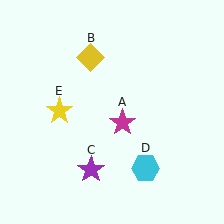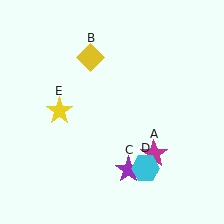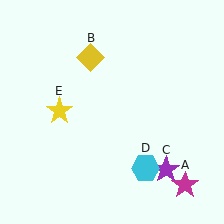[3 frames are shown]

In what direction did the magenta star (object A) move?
The magenta star (object A) moved down and to the right.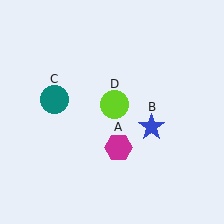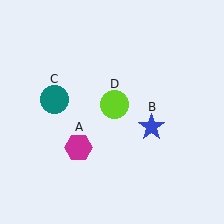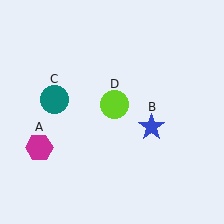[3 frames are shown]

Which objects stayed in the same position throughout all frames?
Blue star (object B) and teal circle (object C) and lime circle (object D) remained stationary.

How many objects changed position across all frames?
1 object changed position: magenta hexagon (object A).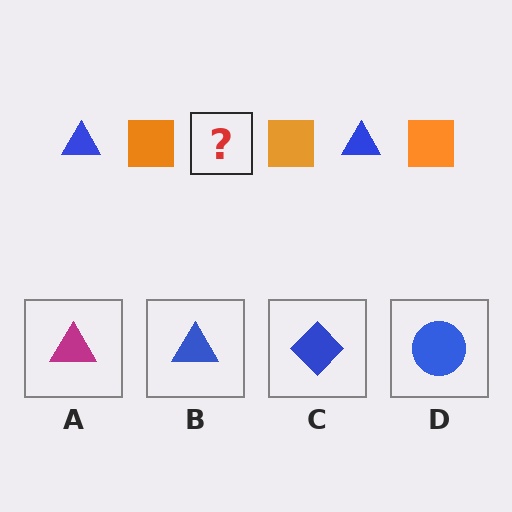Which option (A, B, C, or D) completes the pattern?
B.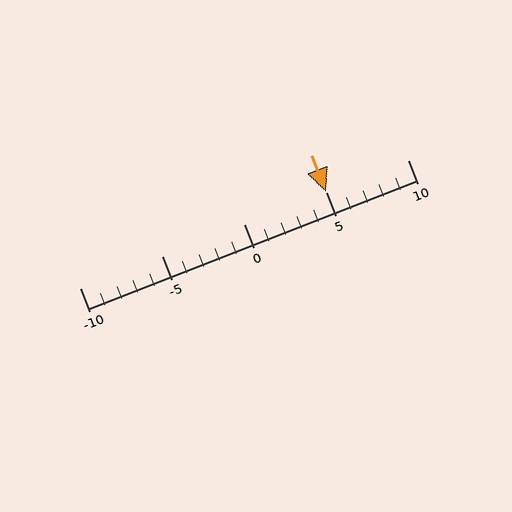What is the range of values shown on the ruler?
The ruler shows values from -10 to 10.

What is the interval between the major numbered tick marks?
The major tick marks are spaced 5 units apart.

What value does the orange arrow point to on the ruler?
The orange arrow points to approximately 5.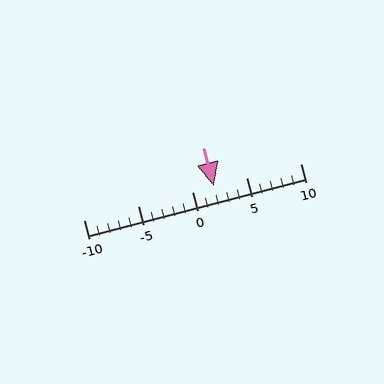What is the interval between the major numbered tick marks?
The major tick marks are spaced 5 units apart.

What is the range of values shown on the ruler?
The ruler shows values from -10 to 10.